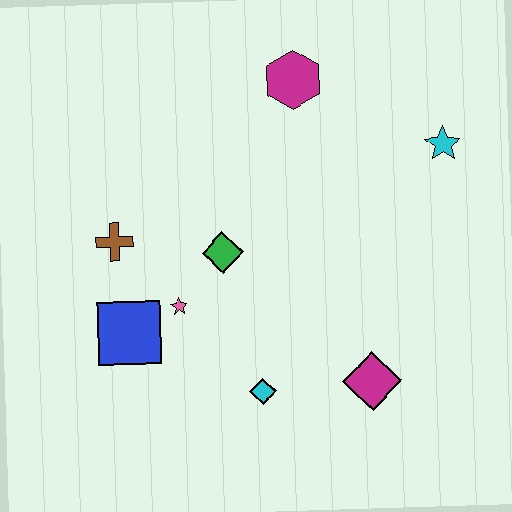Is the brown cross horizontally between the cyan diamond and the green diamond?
No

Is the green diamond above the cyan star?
No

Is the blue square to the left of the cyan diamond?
Yes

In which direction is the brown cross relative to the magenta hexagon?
The brown cross is to the left of the magenta hexagon.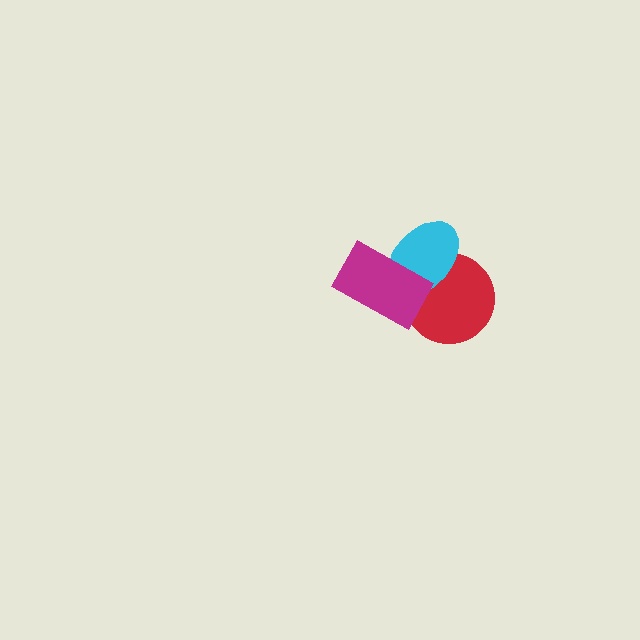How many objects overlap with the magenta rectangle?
2 objects overlap with the magenta rectangle.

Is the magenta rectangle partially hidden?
No, no other shape covers it.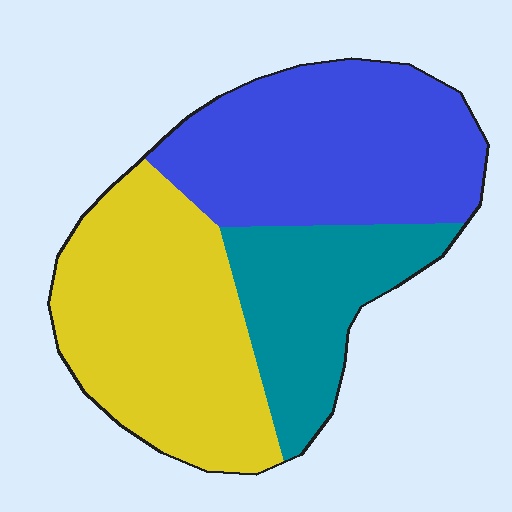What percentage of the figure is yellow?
Yellow covers 39% of the figure.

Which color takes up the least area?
Teal, at roughly 25%.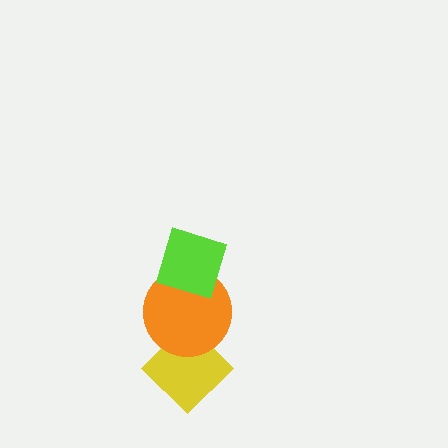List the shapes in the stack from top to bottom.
From top to bottom: the lime diamond, the orange circle, the yellow diamond.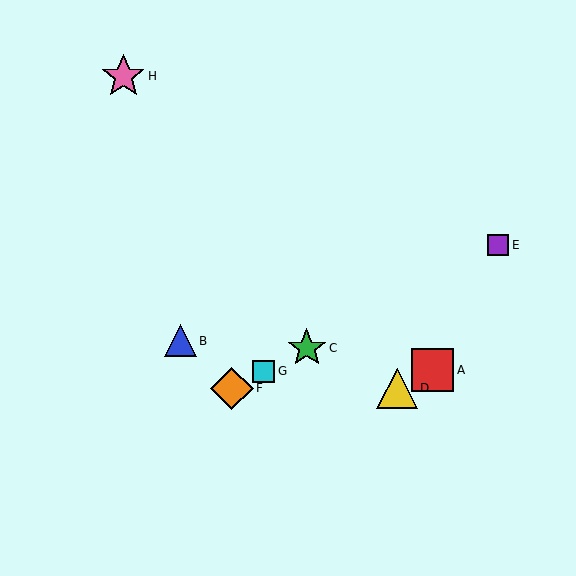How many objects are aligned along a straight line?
4 objects (C, E, F, G) are aligned along a straight line.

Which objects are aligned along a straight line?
Objects C, E, F, G are aligned along a straight line.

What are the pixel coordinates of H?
Object H is at (123, 76).